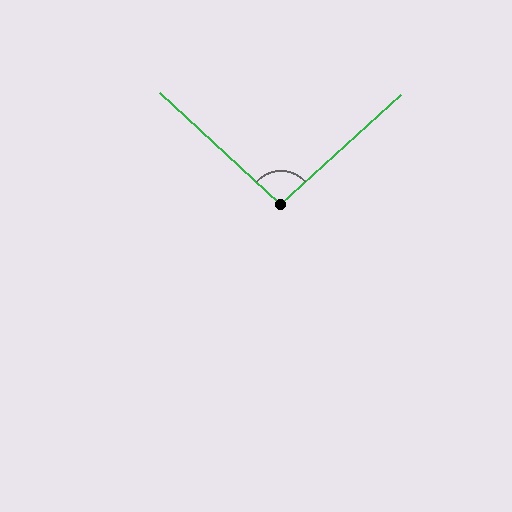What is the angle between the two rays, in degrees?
Approximately 95 degrees.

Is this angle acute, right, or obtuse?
It is obtuse.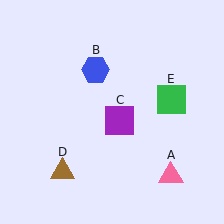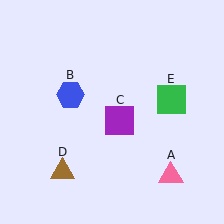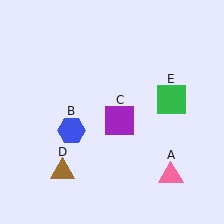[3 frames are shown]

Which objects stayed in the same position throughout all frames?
Pink triangle (object A) and purple square (object C) and brown triangle (object D) and green square (object E) remained stationary.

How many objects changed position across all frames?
1 object changed position: blue hexagon (object B).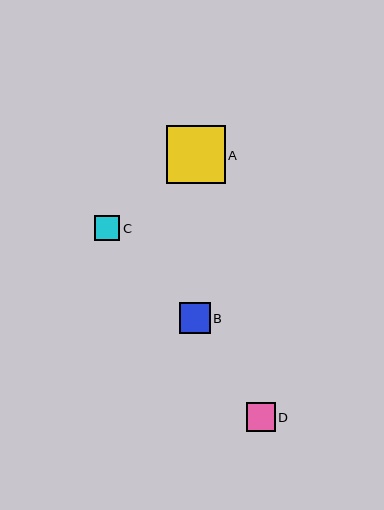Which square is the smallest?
Square C is the smallest with a size of approximately 26 pixels.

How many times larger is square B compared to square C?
Square B is approximately 1.2 times the size of square C.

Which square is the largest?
Square A is the largest with a size of approximately 59 pixels.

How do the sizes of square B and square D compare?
Square B and square D are approximately the same size.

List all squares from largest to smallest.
From largest to smallest: A, B, D, C.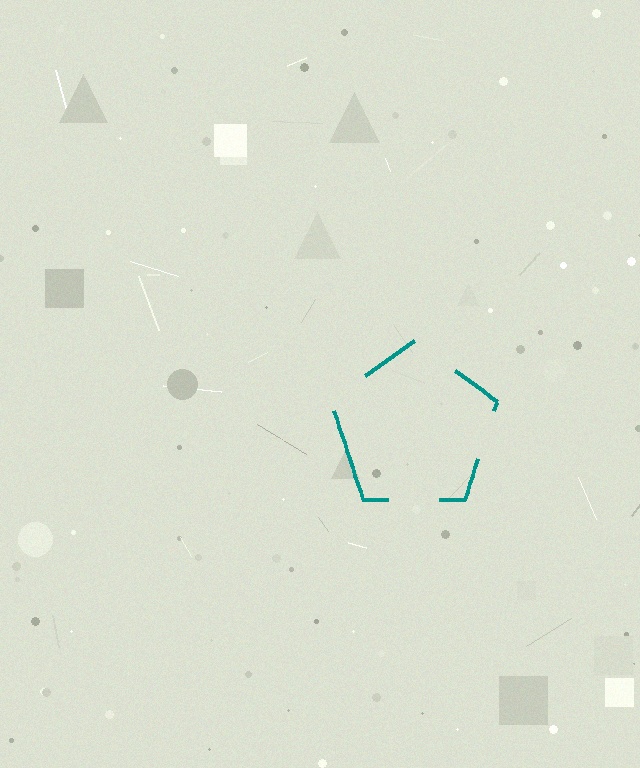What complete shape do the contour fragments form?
The contour fragments form a pentagon.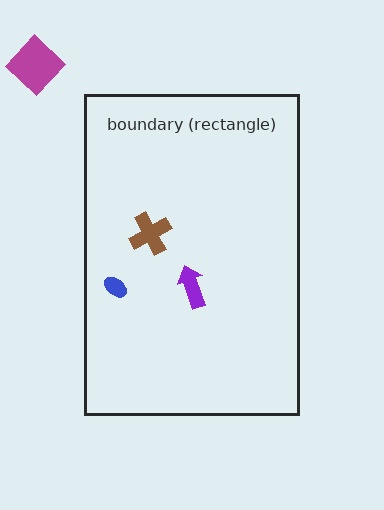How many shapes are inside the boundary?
3 inside, 1 outside.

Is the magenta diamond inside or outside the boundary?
Outside.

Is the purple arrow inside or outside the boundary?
Inside.